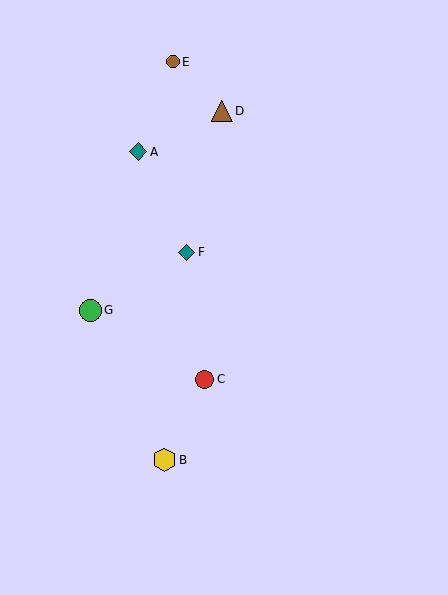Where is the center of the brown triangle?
The center of the brown triangle is at (222, 111).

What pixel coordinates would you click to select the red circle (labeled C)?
Click at (204, 379) to select the red circle C.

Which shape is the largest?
The yellow hexagon (labeled B) is the largest.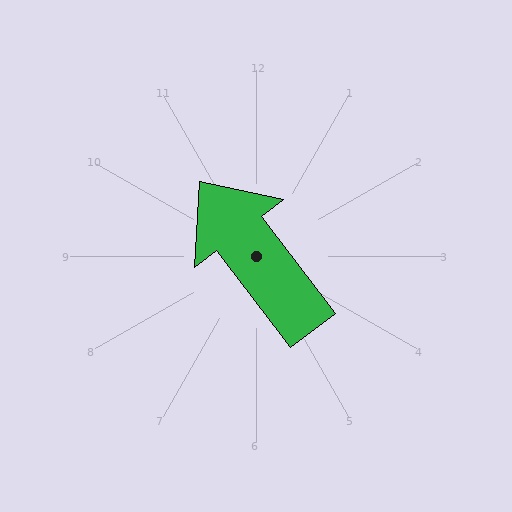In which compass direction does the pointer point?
Northwest.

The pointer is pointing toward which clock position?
Roughly 11 o'clock.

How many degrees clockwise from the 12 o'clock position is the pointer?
Approximately 323 degrees.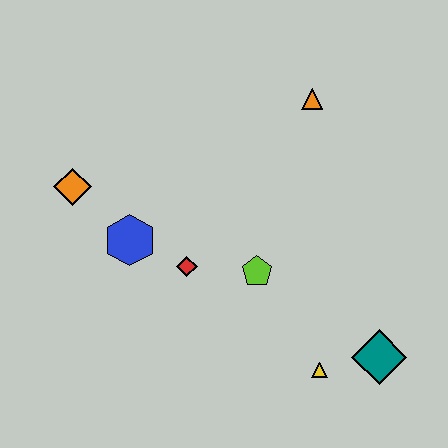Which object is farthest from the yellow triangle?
The orange diamond is farthest from the yellow triangle.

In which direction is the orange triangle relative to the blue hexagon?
The orange triangle is to the right of the blue hexagon.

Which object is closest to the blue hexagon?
The red diamond is closest to the blue hexagon.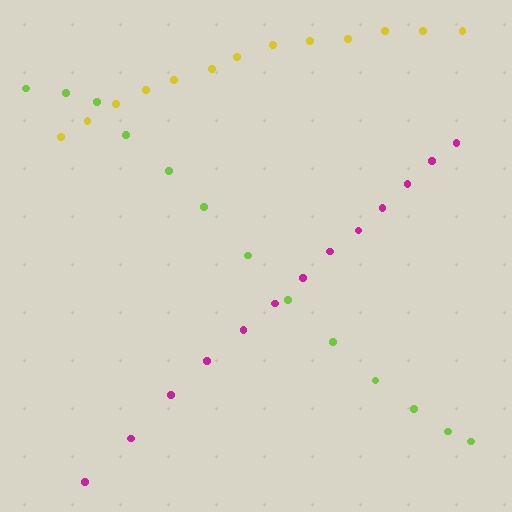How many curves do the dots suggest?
There are 3 distinct paths.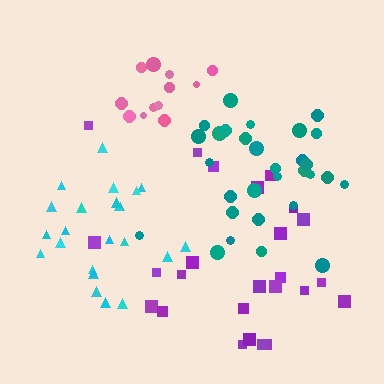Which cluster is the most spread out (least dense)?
Purple.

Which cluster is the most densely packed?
Cyan.